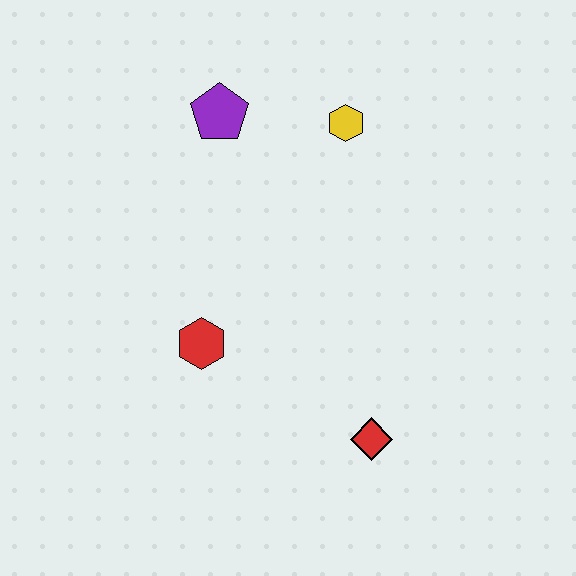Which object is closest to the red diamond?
The red hexagon is closest to the red diamond.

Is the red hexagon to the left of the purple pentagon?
Yes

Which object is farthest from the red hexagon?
The yellow hexagon is farthest from the red hexagon.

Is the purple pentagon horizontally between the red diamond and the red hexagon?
Yes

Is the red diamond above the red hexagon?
No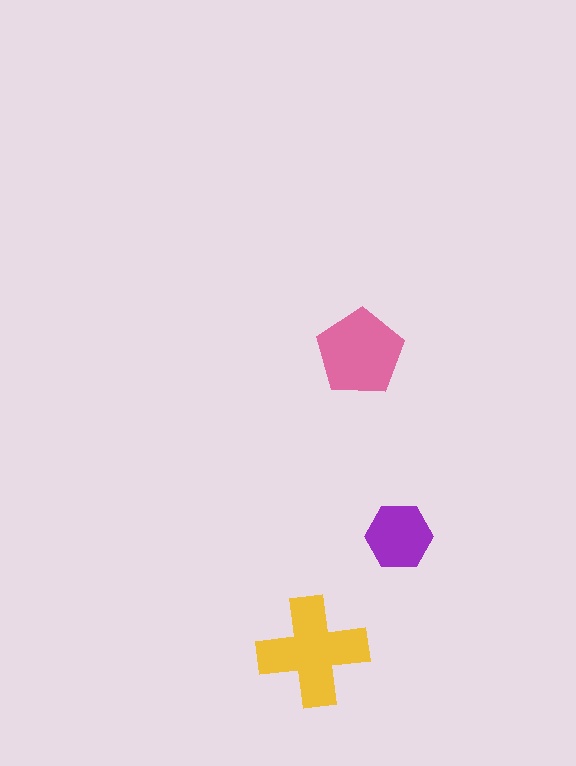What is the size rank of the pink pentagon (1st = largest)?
2nd.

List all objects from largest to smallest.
The yellow cross, the pink pentagon, the purple hexagon.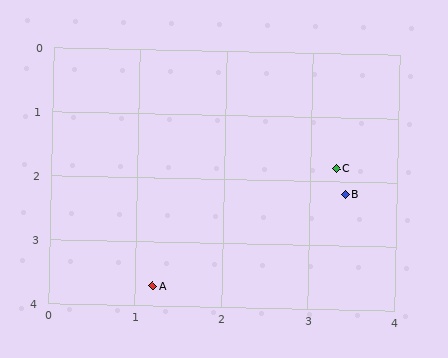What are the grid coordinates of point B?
Point B is at approximately (3.4, 2.2).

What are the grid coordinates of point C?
Point C is at approximately (3.3, 1.8).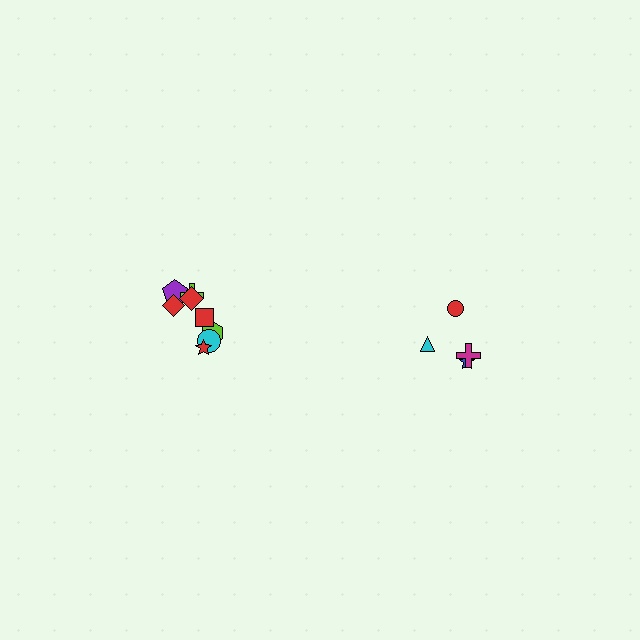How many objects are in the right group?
There are 4 objects.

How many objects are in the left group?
There are 8 objects.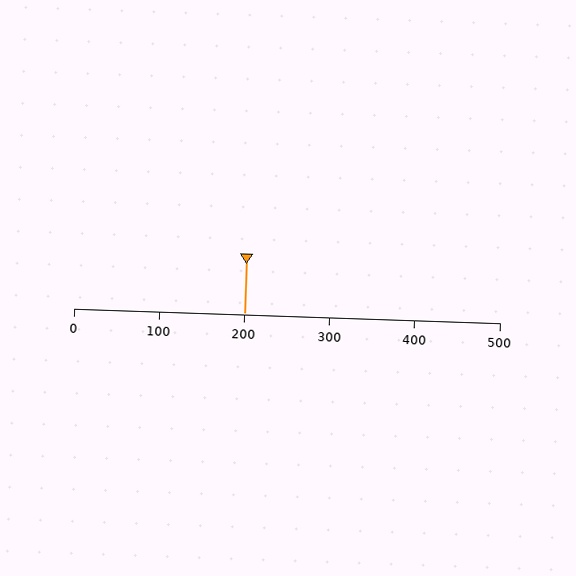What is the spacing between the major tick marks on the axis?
The major ticks are spaced 100 apart.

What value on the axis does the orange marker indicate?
The marker indicates approximately 200.